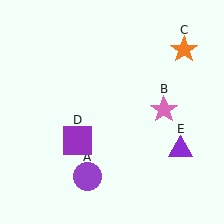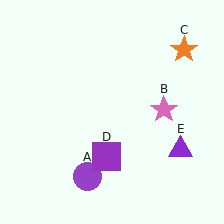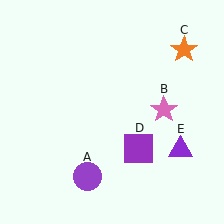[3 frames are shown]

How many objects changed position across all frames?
1 object changed position: purple square (object D).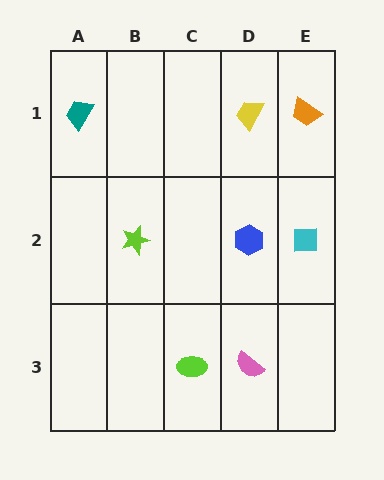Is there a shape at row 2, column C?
No, that cell is empty.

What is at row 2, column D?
A blue hexagon.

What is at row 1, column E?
An orange trapezoid.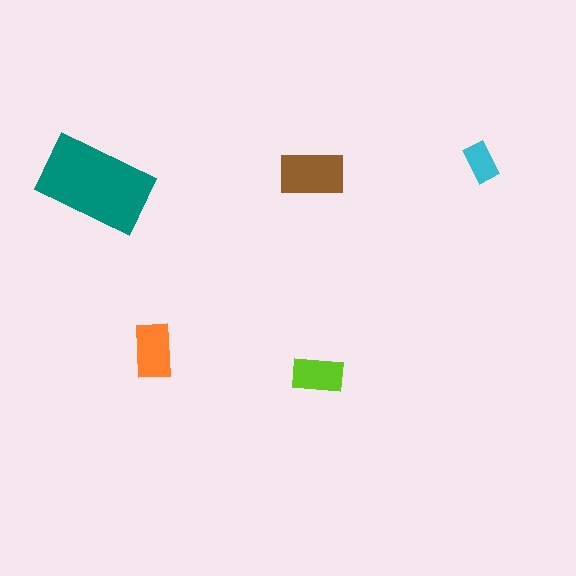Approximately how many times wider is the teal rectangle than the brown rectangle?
About 1.5 times wider.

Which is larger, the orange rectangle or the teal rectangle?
The teal one.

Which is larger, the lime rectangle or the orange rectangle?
The orange one.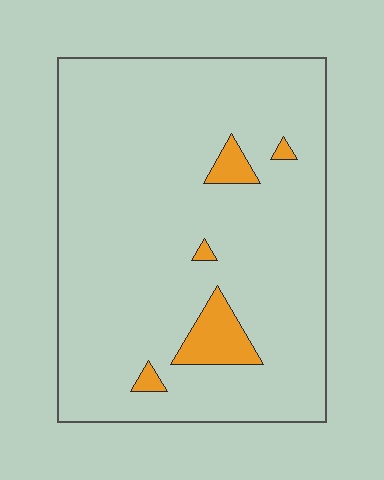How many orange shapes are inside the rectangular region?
5.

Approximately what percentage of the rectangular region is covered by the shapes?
Approximately 5%.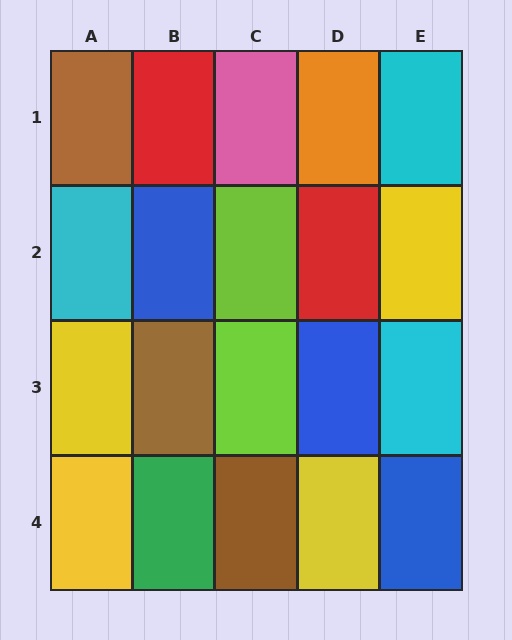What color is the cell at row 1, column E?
Cyan.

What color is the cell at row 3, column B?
Brown.